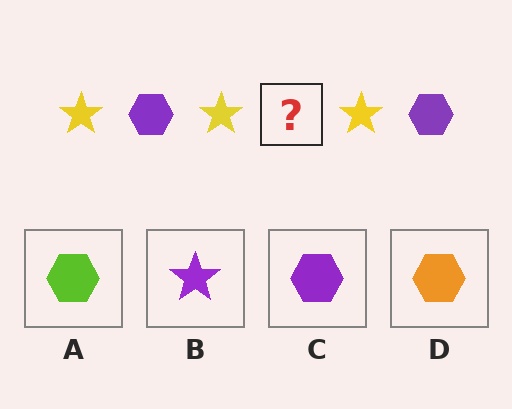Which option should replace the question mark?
Option C.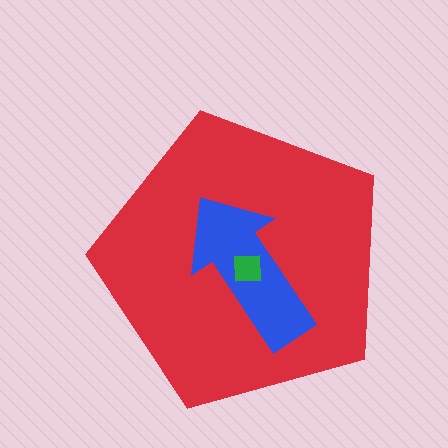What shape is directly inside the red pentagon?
The blue arrow.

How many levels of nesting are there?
3.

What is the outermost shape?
The red pentagon.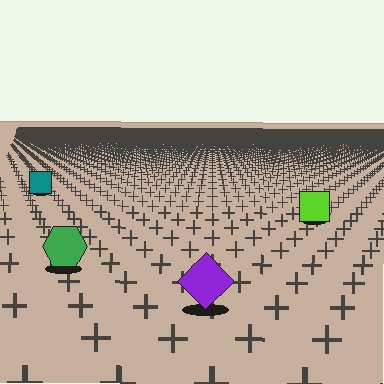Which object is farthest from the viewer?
The teal square is farthest from the viewer. It appears smaller and the ground texture around it is denser.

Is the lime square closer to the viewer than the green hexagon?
No. The green hexagon is closer — you can tell from the texture gradient: the ground texture is coarser near it.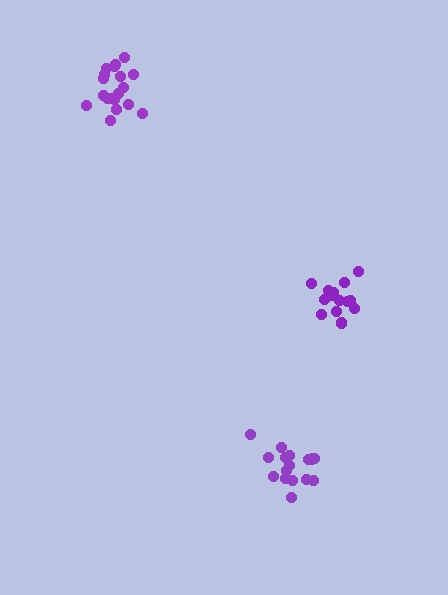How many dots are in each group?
Group 1: 17 dots, Group 2: 19 dots, Group 3: 16 dots (52 total).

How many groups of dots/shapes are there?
There are 3 groups.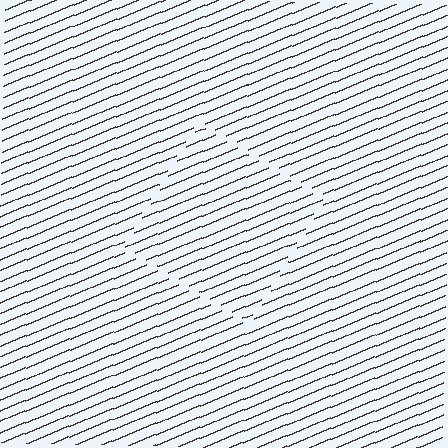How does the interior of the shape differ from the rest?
The interior of the shape contains the same grating, shifted by half a period — the contour is defined by the phase discontinuity where line-ends from the inner and outer gratings abut.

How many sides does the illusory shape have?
4 sides — the line-ends trace a square.